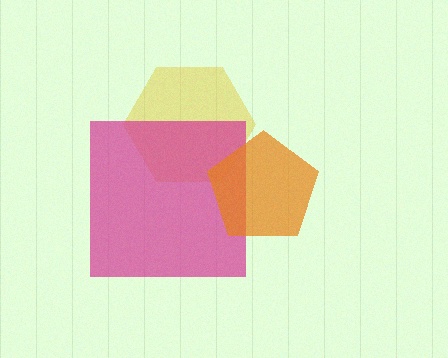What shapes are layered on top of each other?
The layered shapes are: a yellow hexagon, a magenta square, an orange pentagon.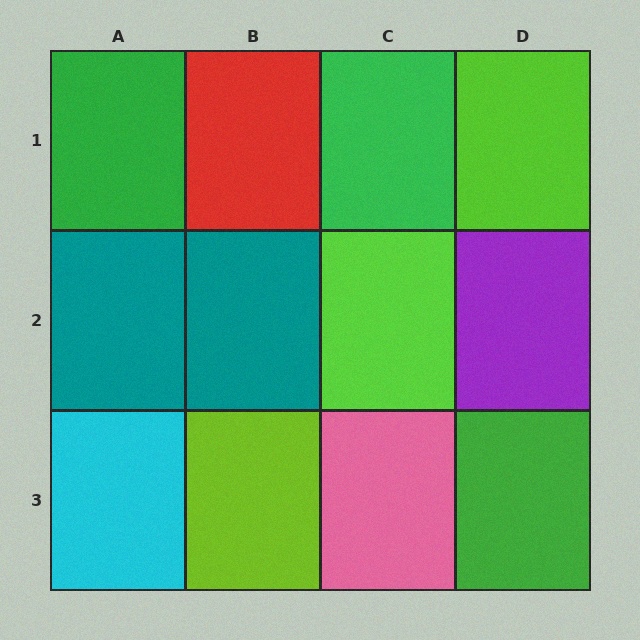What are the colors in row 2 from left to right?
Teal, teal, lime, purple.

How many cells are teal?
2 cells are teal.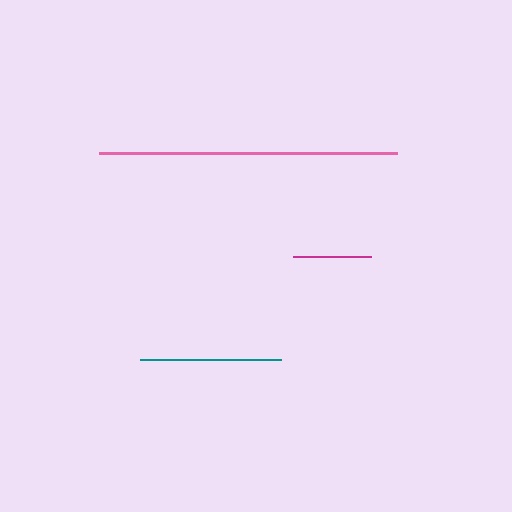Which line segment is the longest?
The pink line is the longest at approximately 298 pixels.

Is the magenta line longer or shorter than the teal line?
The teal line is longer than the magenta line.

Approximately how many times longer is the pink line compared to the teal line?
The pink line is approximately 2.1 times the length of the teal line.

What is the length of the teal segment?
The teal segment is approximately 141 pixels long.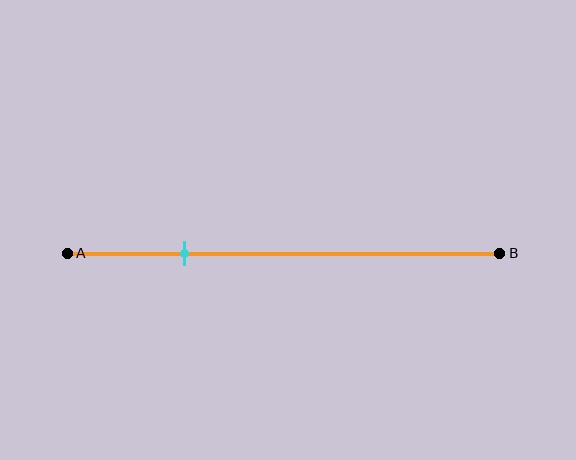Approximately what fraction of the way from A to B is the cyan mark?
The cyan mark is approximately 25% of the way from A to B.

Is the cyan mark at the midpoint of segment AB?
No, the mark is at about 25% from A, not at the 50% midpoint.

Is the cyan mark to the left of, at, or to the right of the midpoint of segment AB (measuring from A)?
The cyan mark is to the left of the midpoint of segment AB.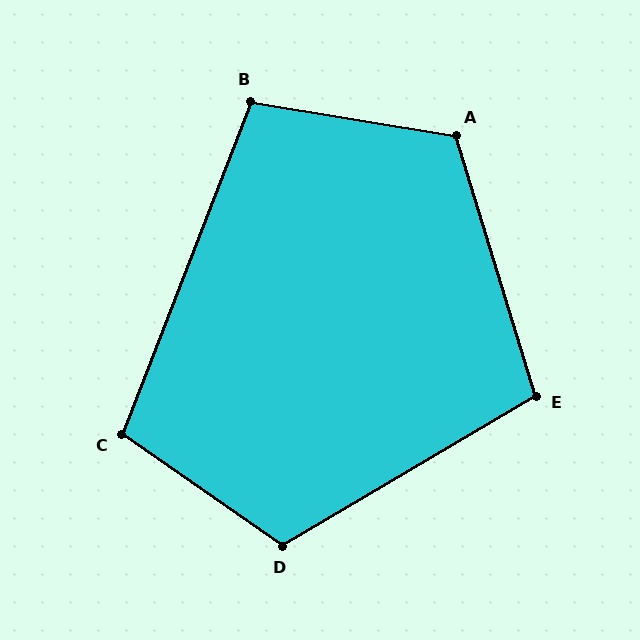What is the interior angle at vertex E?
Approximately 104 degrees (obtuse).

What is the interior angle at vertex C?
Approximately 103 degrees (obtuse).